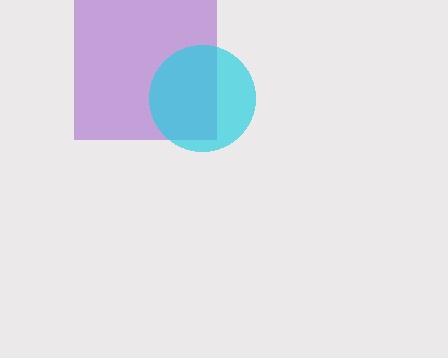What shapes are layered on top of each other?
The layered shapes are: a purple square, a cyan circle.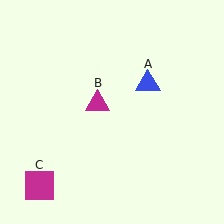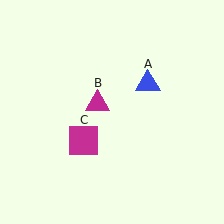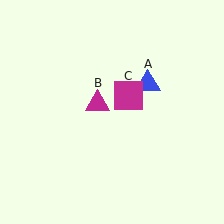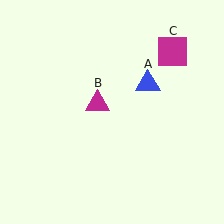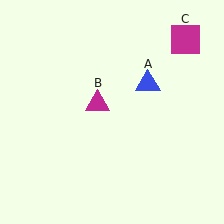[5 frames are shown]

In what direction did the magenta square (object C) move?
The magenta square (object C) moved up and to the right.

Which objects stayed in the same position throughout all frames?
Blue triangle (object A) and magenta triangle (object B) remained stationary.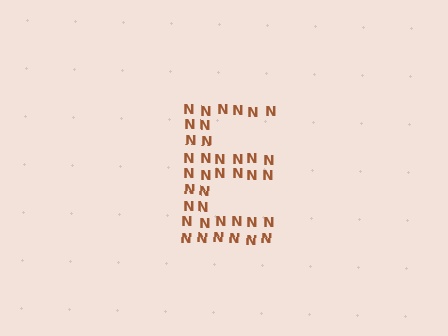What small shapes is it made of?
It is made of small letter N's.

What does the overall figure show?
The overall figure shows the letter E.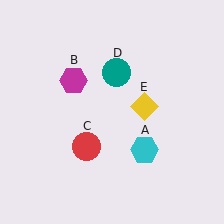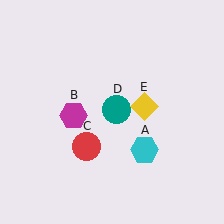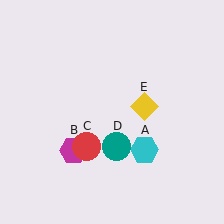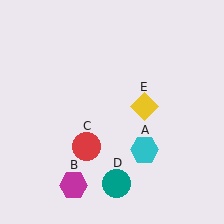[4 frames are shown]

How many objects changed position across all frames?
2 objects changed position: magenta hexagon (object B), teal circle (object D).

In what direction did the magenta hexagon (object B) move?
The magenta hexagon (object B) moved down.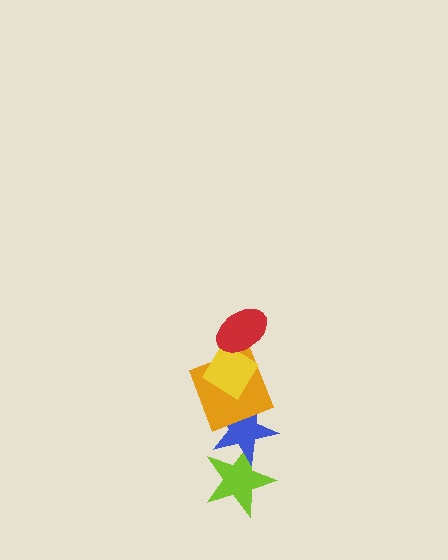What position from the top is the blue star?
The blue star is 4th from the top.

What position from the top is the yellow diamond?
The yellow diamond is 2nd from the top.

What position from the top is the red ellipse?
The red ellipse is 1st from the top.